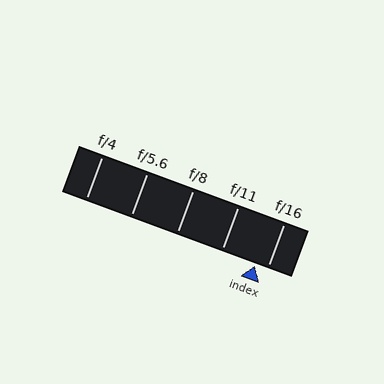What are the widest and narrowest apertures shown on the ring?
The widest aperture shown is f/4 and the narrowest is f/16.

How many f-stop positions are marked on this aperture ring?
There are 5 f-stop positions marked.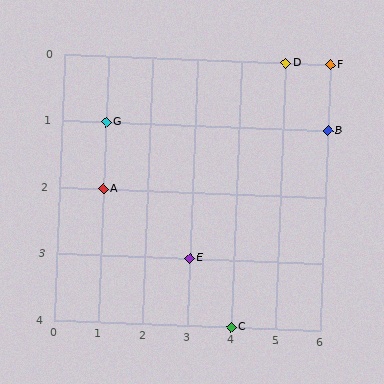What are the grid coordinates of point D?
Point D is at grid coordinates (5, 0).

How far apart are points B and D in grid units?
Points B and D are 1 column and 1 row apart (about 1.4 grid units diagonally).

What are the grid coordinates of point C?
Point C is at grid coordinates (4, 4).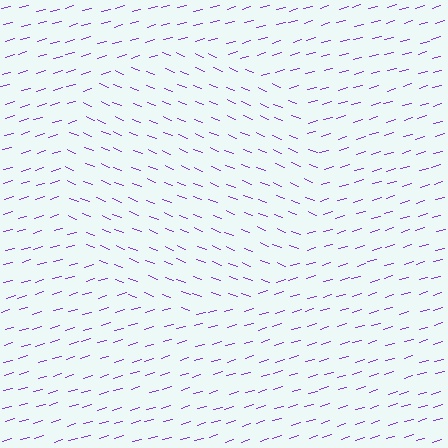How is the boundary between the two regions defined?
The boundary is defined purely by a change in line orientation (approximately 39 degrees difference). All lines are the same color and thickness.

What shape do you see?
I see a circle.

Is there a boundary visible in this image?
Yes, there is a texture boundary formed by a change in line orientation.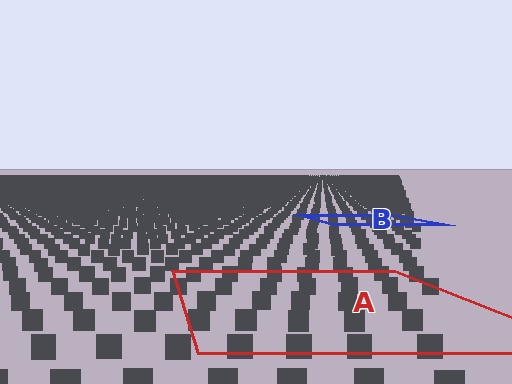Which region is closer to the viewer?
Region A is closer. The texture elements there are larger and more spread out.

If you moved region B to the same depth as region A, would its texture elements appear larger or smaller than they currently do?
They would appear larger. At a closer depth, the same texture elements are projected at a bigger on-screen size.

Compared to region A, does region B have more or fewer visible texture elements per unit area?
Region B has more texture elements per unit area — they are packed more densely because it is farther away.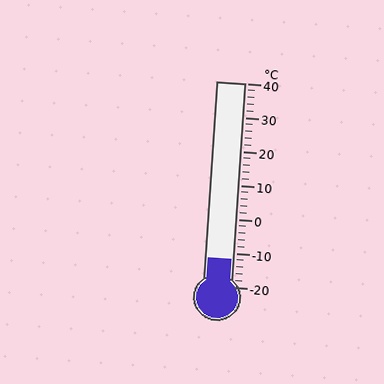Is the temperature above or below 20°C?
The temperature is below 20°C.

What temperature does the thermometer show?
The thermometer shows approximately -12°C.